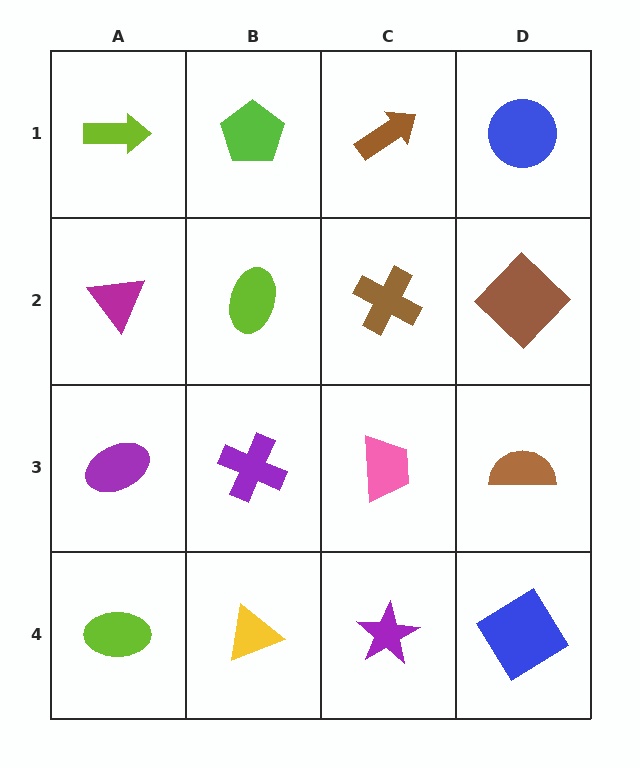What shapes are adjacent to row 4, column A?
A purple ellipse (row 3, column A), a yellow triangle (row 4, column B).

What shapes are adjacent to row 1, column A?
A magenta triangle (row 2, column A), a lime pentagon (row 1, column B).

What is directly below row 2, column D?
A brown semicircle.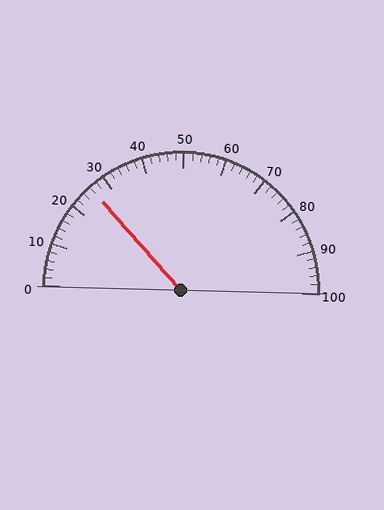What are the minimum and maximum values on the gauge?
The gauge ranges from 0 to 100.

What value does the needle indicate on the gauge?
The needle indicates approximately 26.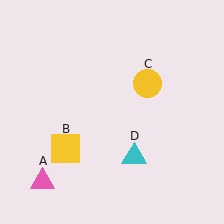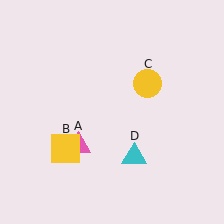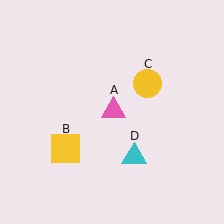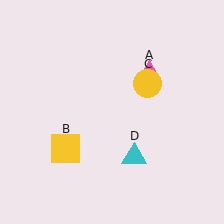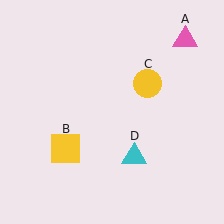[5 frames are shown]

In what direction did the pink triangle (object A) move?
The pink triangle (object A) moved up and to the right.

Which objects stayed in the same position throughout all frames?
Yellow square (object B) and yellow circle (object C) and cyan triangle (object D) remained stationary.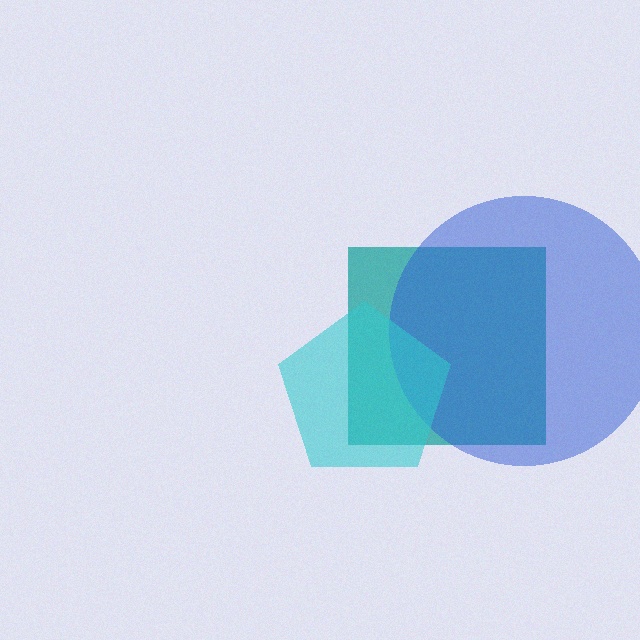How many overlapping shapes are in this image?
There are 3 overlapping shapes in the image.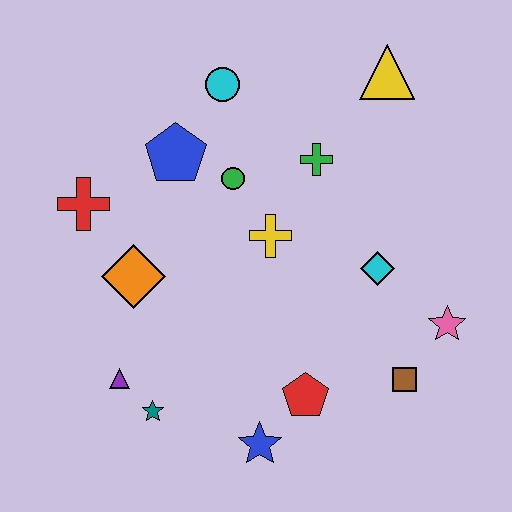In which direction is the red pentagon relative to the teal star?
The red pentagon is to the right of the teal star.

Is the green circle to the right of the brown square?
No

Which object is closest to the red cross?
The orange diamond is closest to the red cross.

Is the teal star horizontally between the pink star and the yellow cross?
No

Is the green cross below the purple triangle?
No